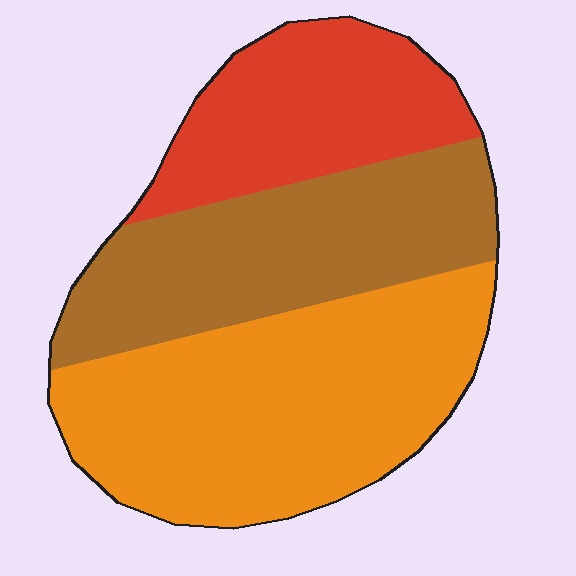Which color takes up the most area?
Orange, at roughly 45%.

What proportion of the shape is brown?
Brown takes up between a sixth and a third of the shape.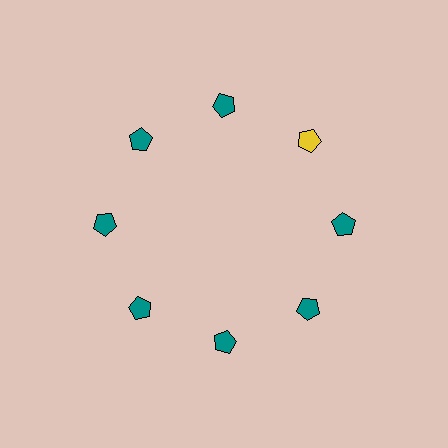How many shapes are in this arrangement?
There are 8 shapes arranged in a ring pattern.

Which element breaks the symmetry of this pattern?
The yellow pentagon at roughly the 2 o'clock position breaks the symmetry. All other shapes are teal pentagons.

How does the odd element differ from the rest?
It has a different color: yellow instead of teal.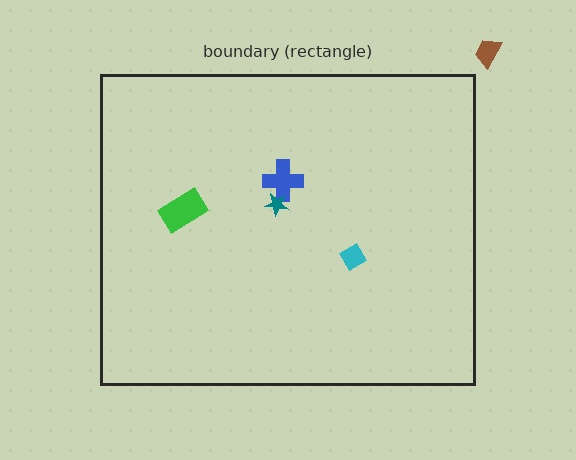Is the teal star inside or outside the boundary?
Inside.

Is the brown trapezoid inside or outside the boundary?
Outside.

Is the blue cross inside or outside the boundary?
Inside.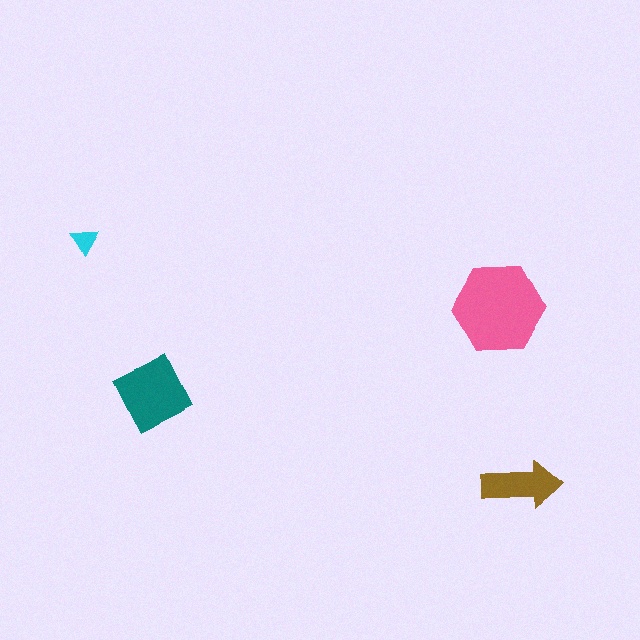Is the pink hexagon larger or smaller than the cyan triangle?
Larger.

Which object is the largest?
The pink hexagon.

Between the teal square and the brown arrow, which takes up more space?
The teal square.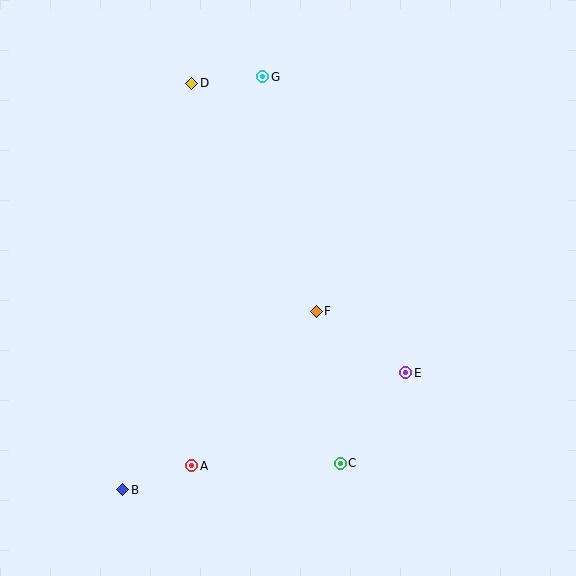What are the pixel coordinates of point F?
Point F is at (316, 311).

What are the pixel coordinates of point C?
Point C is at (340, 463).